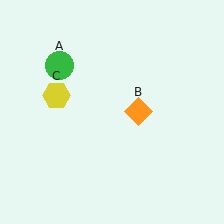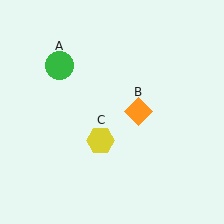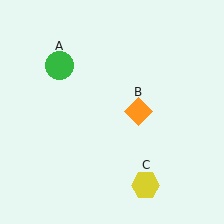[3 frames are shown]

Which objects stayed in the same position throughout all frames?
Green circle (object A) and orange diamond (object B) remained stationary.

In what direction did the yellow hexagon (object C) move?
The yellow hexagon (object C) moved down and to the right.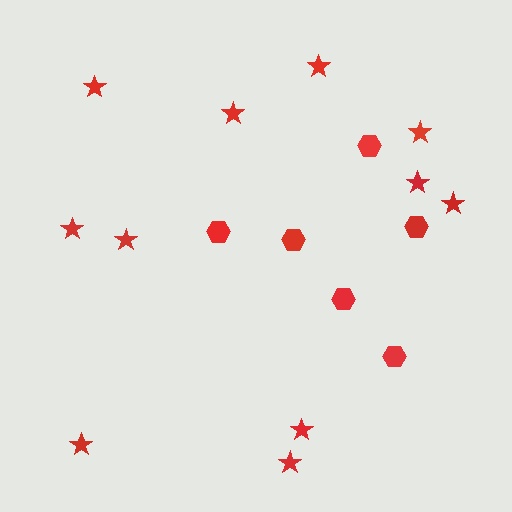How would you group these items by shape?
There are 2 groups: one group of hexagons (6) and one group of stars (11).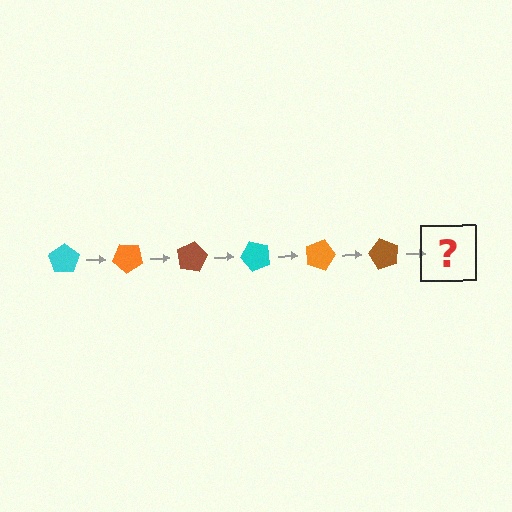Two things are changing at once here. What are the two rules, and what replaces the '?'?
The two rules are that it rotates 40 degrees each step and the color cycles through cyan, orange, and brown. The '?' should be a cyan pentagon, rotated 240 degrees from the start.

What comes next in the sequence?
The next element should be a cyan pentagon, rotated 240 degrees from the start.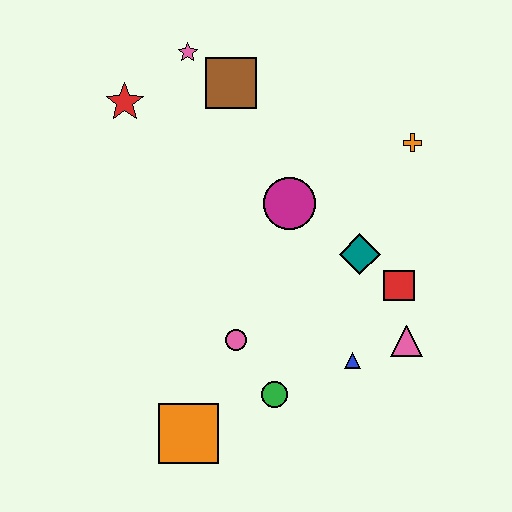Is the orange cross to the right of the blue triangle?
Yes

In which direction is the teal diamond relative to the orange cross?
The teal diamond is below the orange cross.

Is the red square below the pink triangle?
No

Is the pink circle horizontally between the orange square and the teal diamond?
Yes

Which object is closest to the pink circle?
The green circle is closest to the pink circle.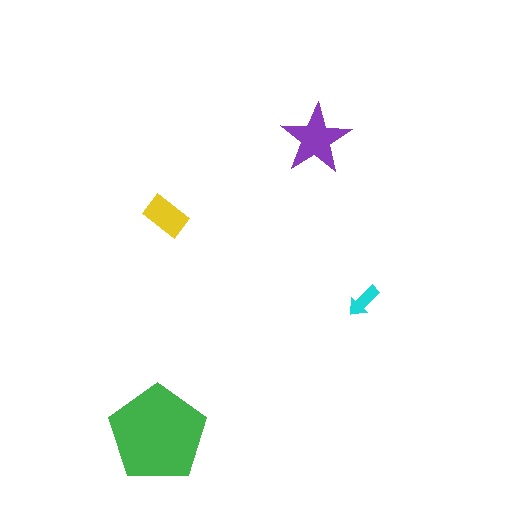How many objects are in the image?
There are 4 objects in the image.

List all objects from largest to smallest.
The green pentagon, the purple star, the yellow rectangle, the cyan arrow.